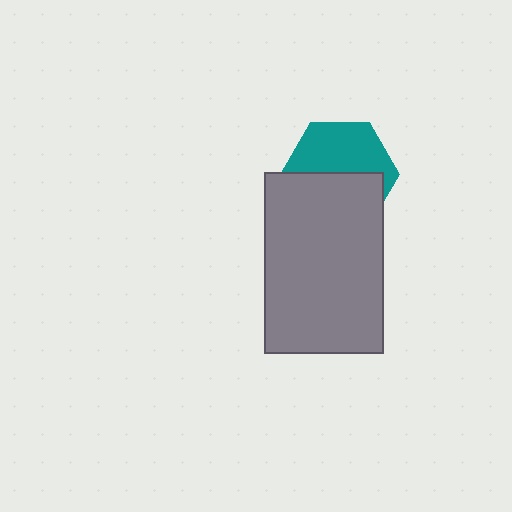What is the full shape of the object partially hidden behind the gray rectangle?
The partially hidden object is a teal hexagon.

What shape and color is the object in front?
The object in front is a gray rectangle.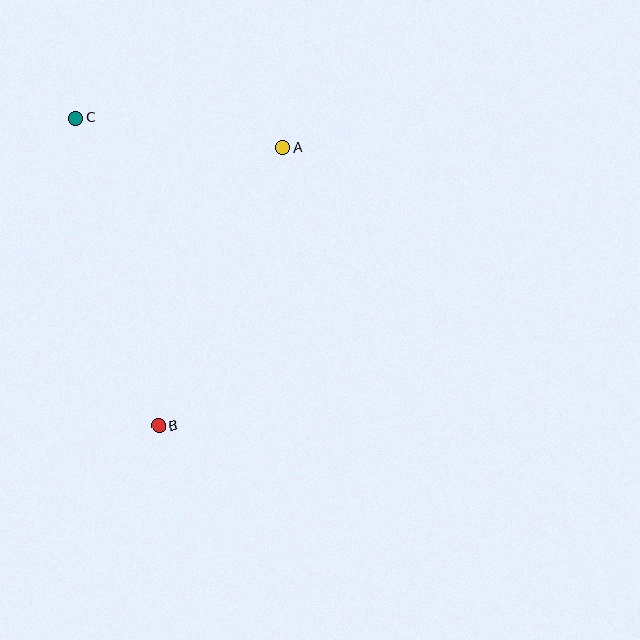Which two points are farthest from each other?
Points B and C are farthest from each other.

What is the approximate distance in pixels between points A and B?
The distance between A and B is approximately 305 pixels.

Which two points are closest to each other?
Points A and C are closest to each other.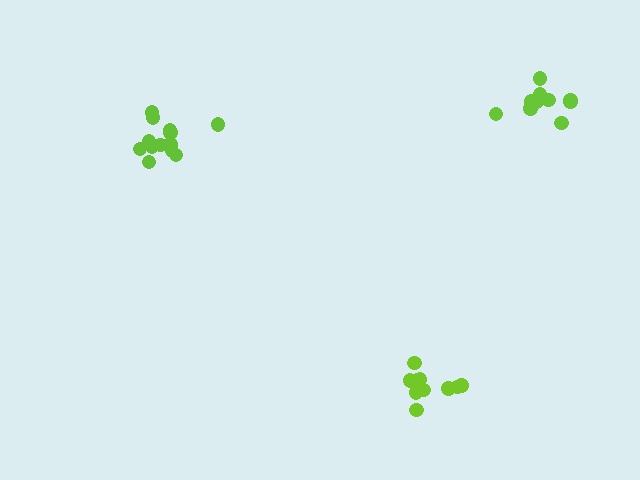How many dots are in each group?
Group 1: 10 dots, Group 2: 10 dots, Group 3: 13 dots (33 total).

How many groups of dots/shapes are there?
There are 3 groups.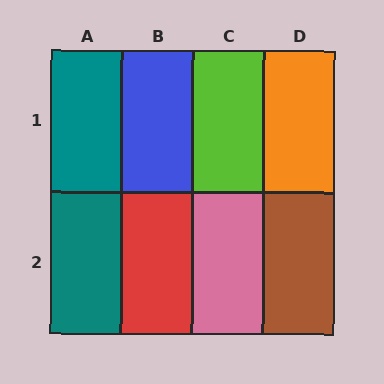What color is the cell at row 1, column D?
Orange.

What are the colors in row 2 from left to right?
Teal, red, pink, brown.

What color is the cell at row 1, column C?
Lime.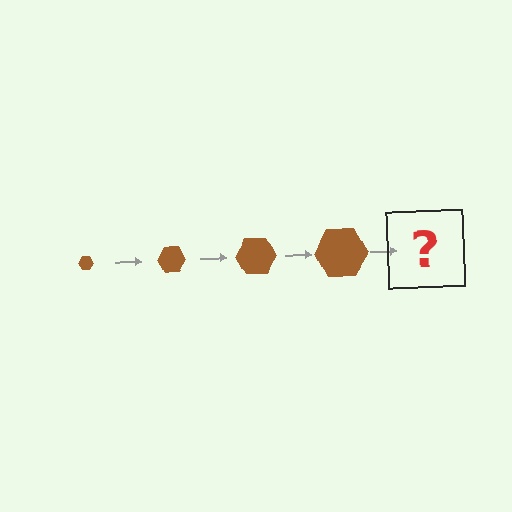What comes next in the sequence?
The next element should be a brown hexagon, larger than the previous one.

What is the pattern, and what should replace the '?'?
The pattern is that the hexagon gets progressively larger each step. The '?' should be a brown hexagon, larger than the previous one.